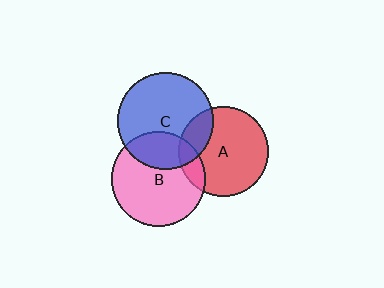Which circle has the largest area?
Circle C (blue).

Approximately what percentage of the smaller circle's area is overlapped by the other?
Approximately 30%.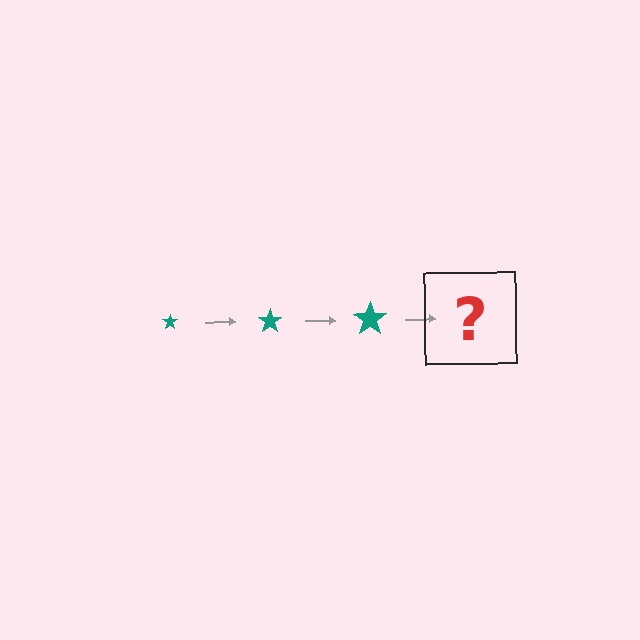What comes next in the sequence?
The next element should be a teal star, larger than the previous one.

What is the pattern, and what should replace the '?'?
The pattern is that the star gets progressively larger each step. The '?' should be a teal star, larger than the previous one.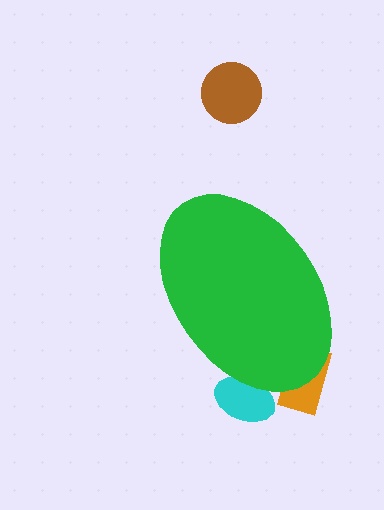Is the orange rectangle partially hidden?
Yes, the orange rectangle is partially hidden behind the green ellipse.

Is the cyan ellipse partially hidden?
Yes, the cyan ellipse is partially hidden behind the green ellipse.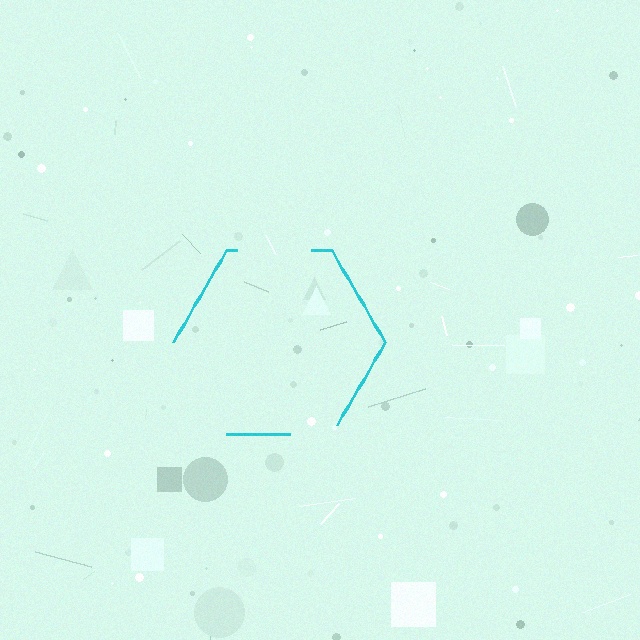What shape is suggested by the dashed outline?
The dashed outline suggests a hexagon.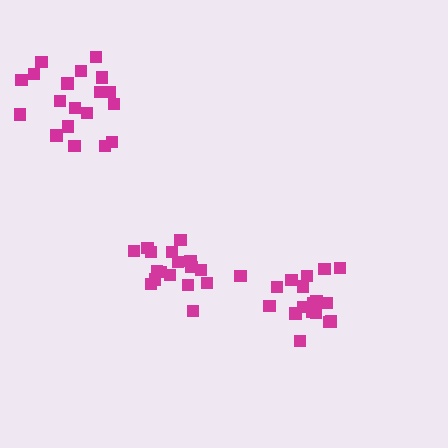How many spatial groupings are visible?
There are 3 spatial groupings.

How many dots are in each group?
Group 1: 17 dots, Group 2: 18 dots, Group 3: 19 dots (54 total).